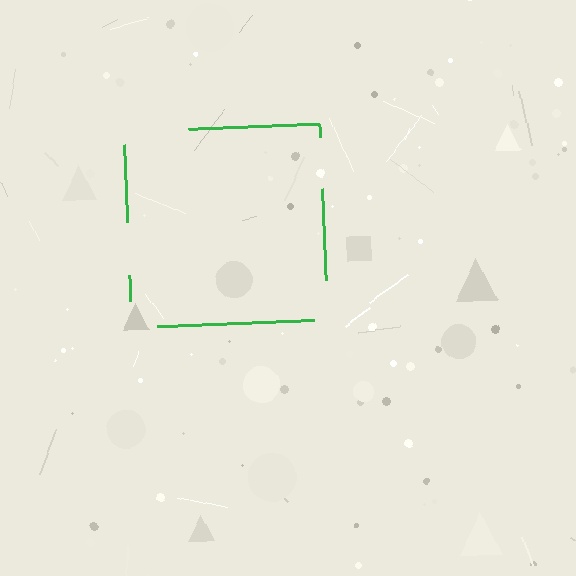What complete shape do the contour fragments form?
The contour fragments form a square.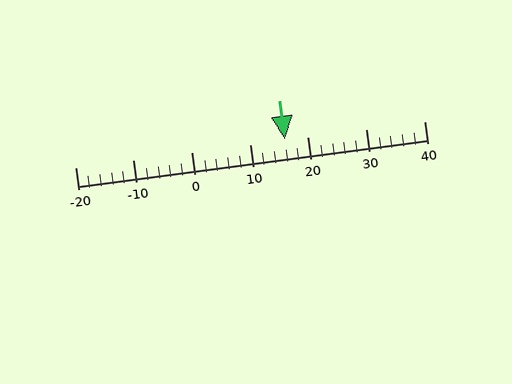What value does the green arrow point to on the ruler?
The green arrow points to approximately 16.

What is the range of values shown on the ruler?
The ruler shows values from -20 to 40.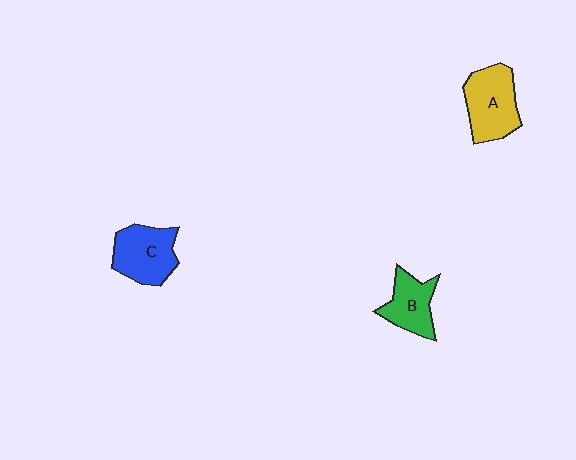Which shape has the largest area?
Shape A (yellow).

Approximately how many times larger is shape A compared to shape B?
Approximately 1.4 times.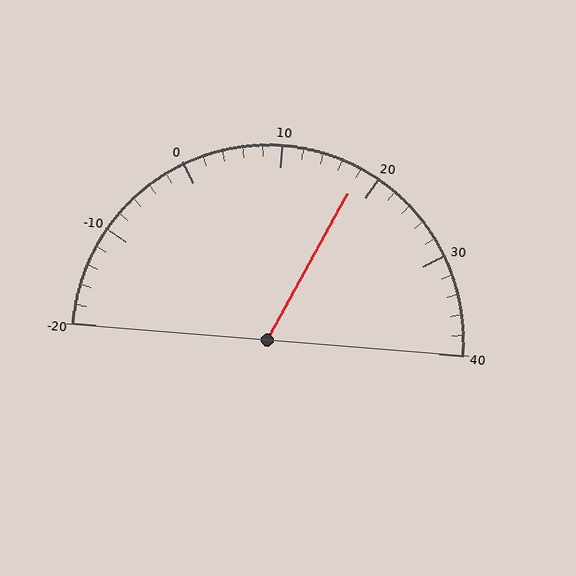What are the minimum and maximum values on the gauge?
The gauge ranges from -20 to 40.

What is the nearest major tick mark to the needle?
The nearest major tick mark is 20.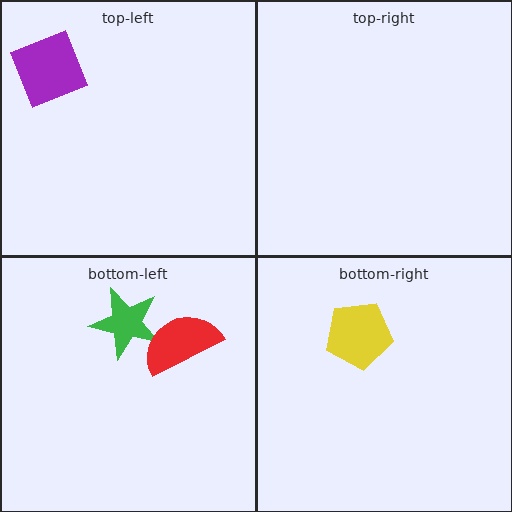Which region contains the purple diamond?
The top-left region.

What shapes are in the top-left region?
The purple diamond.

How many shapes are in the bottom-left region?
2.